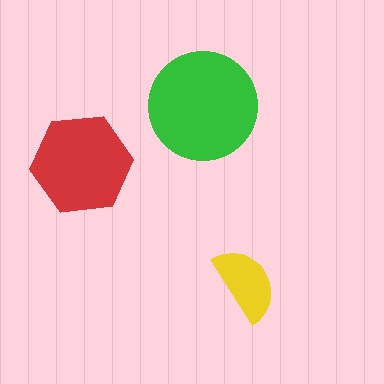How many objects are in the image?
There are 3 objects in the image.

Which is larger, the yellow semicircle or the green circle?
The green circle.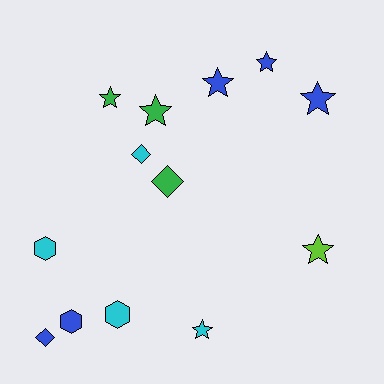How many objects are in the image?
There are 13 objects.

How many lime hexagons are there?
There are no lime hexagons.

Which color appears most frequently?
Blue, with 5 objects.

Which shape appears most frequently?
Star, with 7 objects.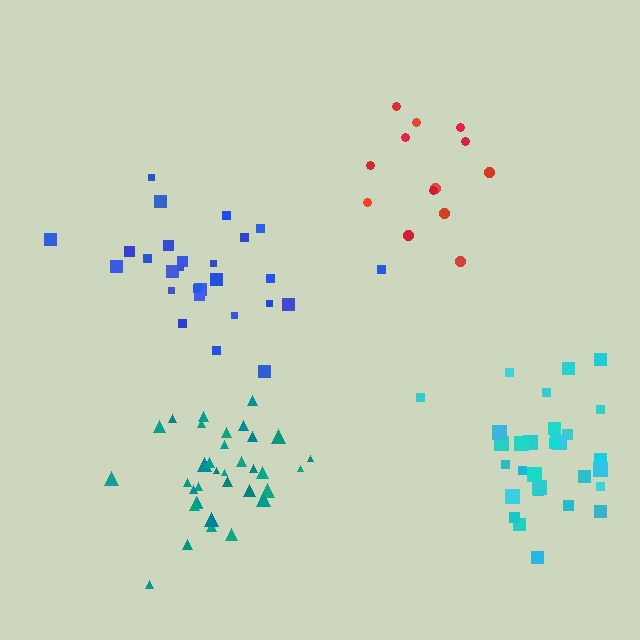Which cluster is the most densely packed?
Teal.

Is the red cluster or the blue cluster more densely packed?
Blue.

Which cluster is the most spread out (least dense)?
Red.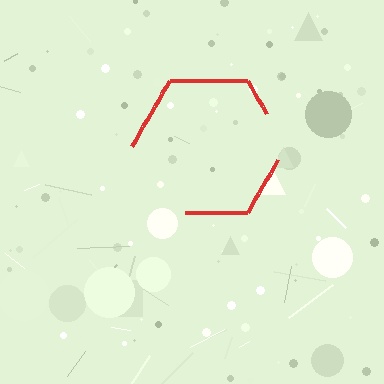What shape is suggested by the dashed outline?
The dashed outline suggests a hexagon.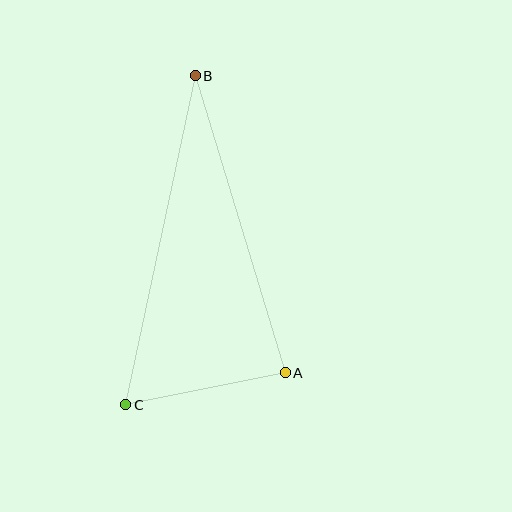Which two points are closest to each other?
Points A and C are closest to each other.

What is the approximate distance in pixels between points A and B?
The distance between A and B is approximately 310 pixels.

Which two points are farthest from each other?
Points B and C are farthest from each other.